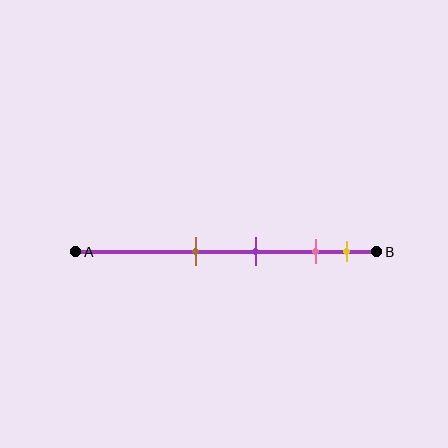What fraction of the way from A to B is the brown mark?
The brown mark is approximately 40% (0.4) of the way from A to B.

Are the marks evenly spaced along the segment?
No, the marks are not evenly spaced.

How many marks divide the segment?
There are 4 marks dividing the segment.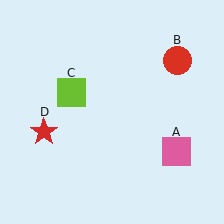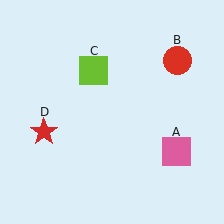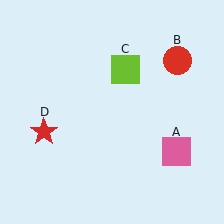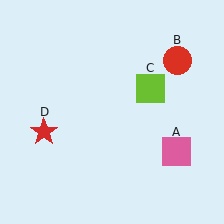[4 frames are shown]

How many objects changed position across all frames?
1 object changed position: lime square (object C).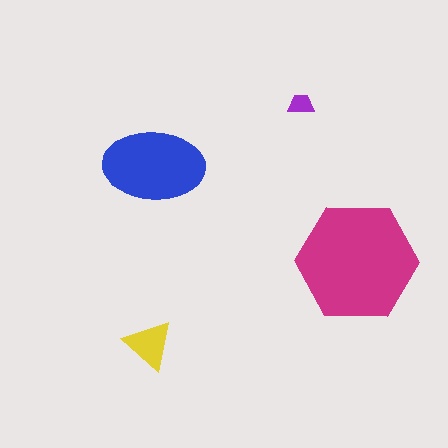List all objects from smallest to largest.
The purple trapezoid, the yellow triangle, the blue ellipse, the magenta hexagon.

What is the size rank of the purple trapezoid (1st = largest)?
4th.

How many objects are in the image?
There are 4 objects in the image.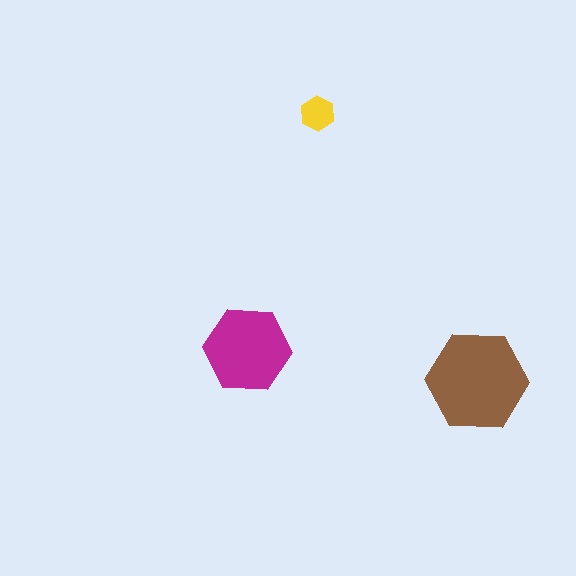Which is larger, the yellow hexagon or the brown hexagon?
The brown one.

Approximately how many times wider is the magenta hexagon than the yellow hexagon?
About 2.5 times wider.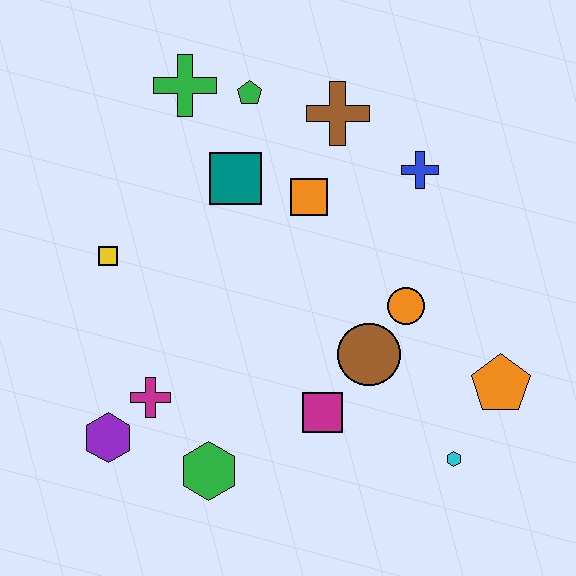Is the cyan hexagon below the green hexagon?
No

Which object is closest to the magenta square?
The brown circle is closest to the magenta square.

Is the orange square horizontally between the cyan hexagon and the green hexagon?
Yes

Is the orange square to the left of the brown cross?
Yes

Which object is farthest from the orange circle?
The purple hexagon is farthest from the orange circle.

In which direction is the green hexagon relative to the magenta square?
The green hexagon is to the left of the magenta square.